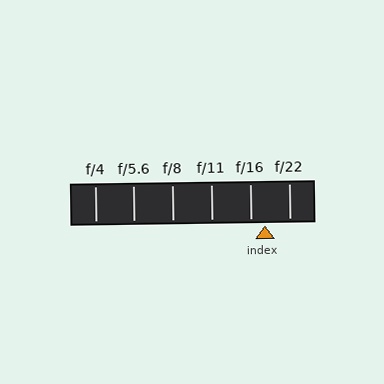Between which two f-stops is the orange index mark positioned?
The index mark is between f/16 and f/22.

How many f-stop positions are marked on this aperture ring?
There are 6 f-stop positions marked.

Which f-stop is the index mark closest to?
The index mark is closest to f/16.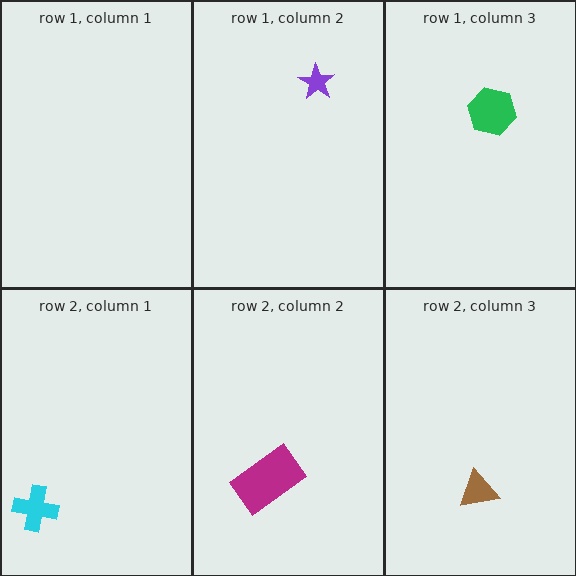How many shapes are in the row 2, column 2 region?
1.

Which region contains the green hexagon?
The row 1, column 3 region.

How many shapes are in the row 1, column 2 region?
1.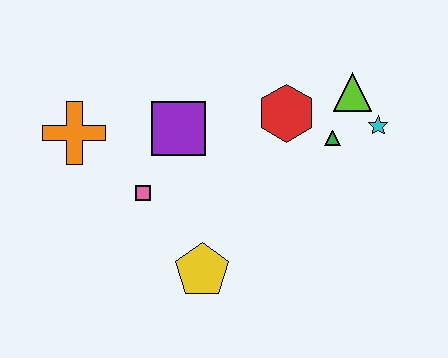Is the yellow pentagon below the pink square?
Yes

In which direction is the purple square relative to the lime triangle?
The purple square is to the left of the lime triangle.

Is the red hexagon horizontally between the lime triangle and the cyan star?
No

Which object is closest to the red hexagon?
The green triangle is closest to the red hexagon.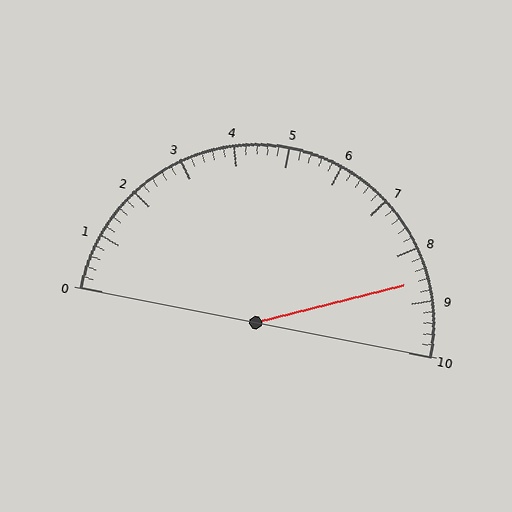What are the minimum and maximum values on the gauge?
The gauge ranges from 0 to 10.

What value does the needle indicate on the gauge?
The needle indicates approximately 8.6.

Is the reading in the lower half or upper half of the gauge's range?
The reading is in the upper half of the range (0 to 10).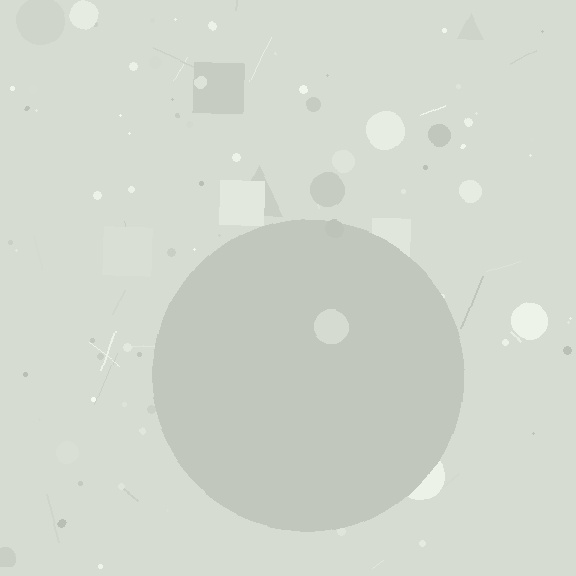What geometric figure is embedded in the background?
A circle is embedded in the background.